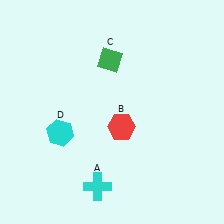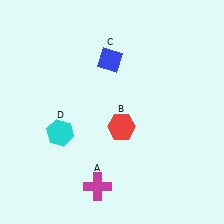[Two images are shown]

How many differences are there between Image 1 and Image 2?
There are 2 differences between the two images.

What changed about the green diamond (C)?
In Image 1, C is green. In Image 2, it changed to blue.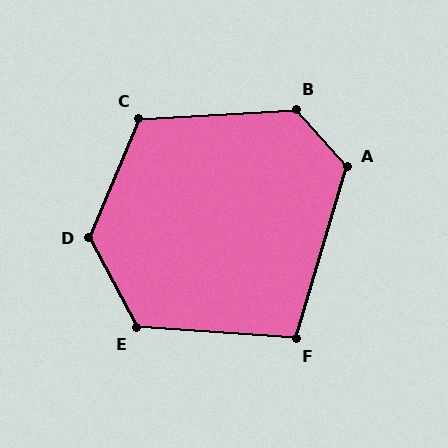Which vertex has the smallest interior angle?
F, at approximately 102 degrees.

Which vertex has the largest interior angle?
D, at approximately 130 degrees.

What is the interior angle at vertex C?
Approximately 116 degrees (obtuse).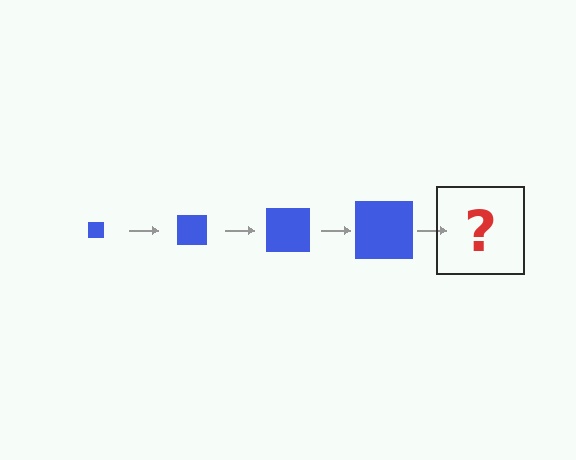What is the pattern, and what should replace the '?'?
The pattern is that the square gets progressively larger each step. The '?' should be a blue square, larger than the previous one.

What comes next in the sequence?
The next element should be a blue square, larger than the previous one.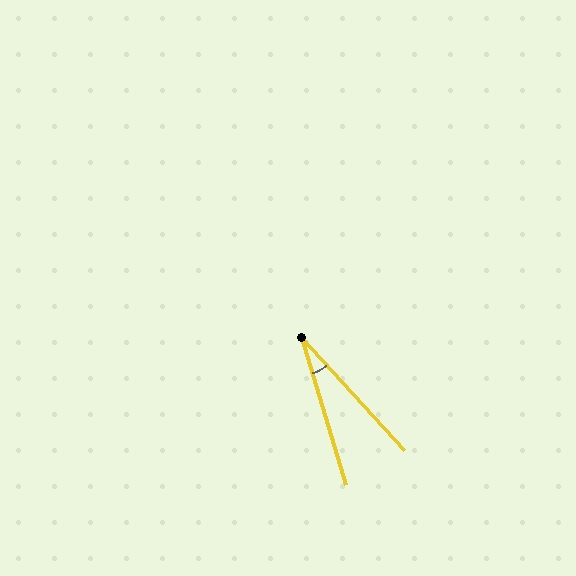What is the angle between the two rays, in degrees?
Approximately 26 degrees.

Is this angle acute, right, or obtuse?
It is acute.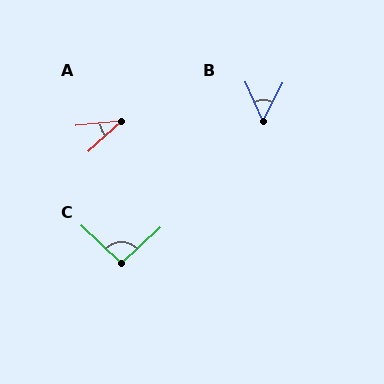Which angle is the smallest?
A, at approximately 37 degrees.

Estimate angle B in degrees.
Approximately 50 degrees.